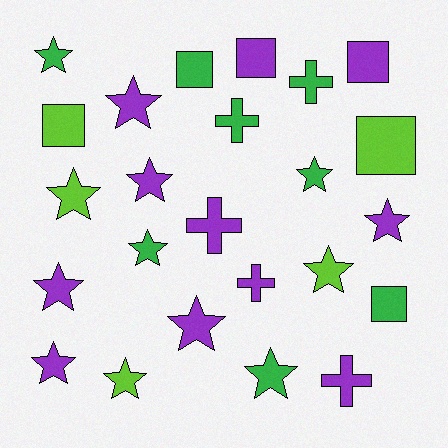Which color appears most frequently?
Purple, with 11 objects.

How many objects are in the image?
There are 24 objects.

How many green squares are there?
There are 2 green squares.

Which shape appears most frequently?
Star, with 13 objects.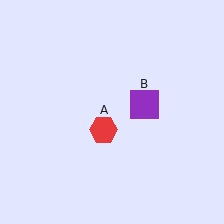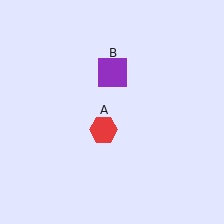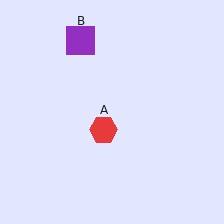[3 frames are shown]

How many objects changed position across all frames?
1 object changed position: purple square (object B).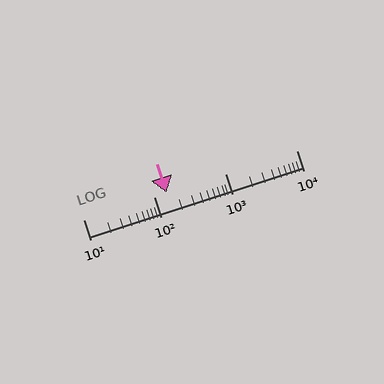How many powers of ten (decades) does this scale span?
The scale spans 3 decades, from 10 to 10000.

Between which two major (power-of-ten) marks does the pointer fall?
The pointer is between 100 and 1000.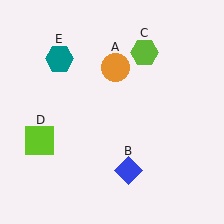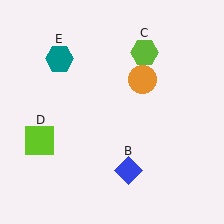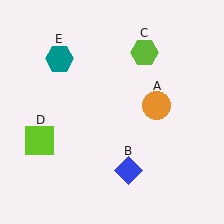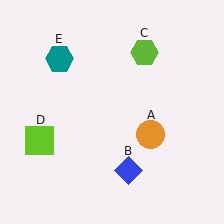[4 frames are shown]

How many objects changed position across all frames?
1 object changed position: orange circle (object A).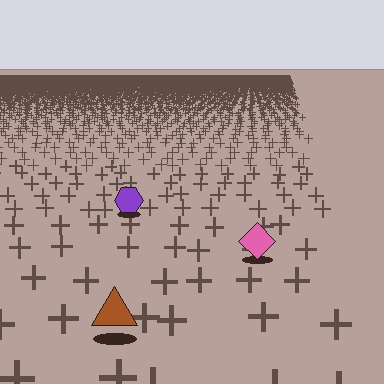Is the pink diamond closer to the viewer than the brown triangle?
No. The brown triangle is closer — you can tell from the texture gradient: the ground texture is coarser near it.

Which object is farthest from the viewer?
The purple hexagon is farthest from the viewer. It appears smaller and the ground texture around it is denser.